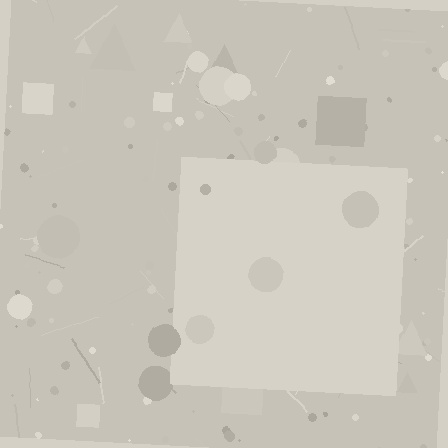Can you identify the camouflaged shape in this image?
The camouflaged shape is a square.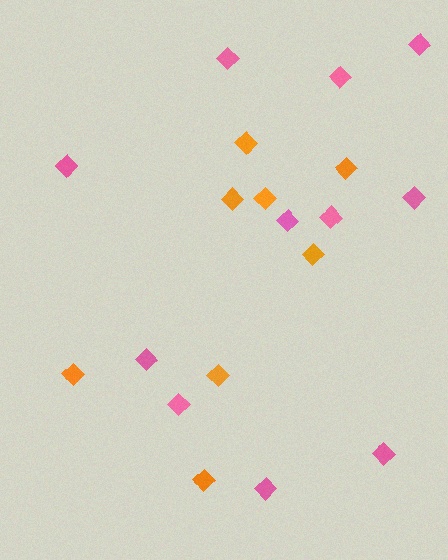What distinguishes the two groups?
There are 2 groups: one group of pink diamonds (11) and one group of orange diamonds (8).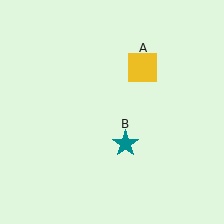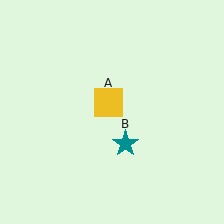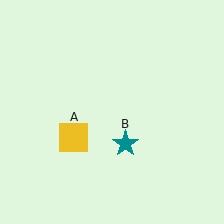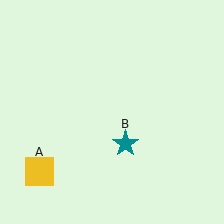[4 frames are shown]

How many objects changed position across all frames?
1 object changed position: yellow square (object A).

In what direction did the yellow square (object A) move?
The yellow square (object A) moved down and to the left.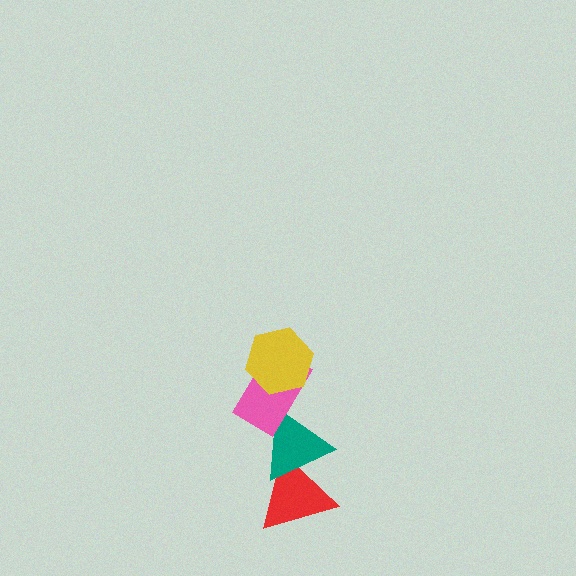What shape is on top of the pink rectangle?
The yellow hexagon is on top of the pink rectangle.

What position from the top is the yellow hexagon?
The yellow hexagon is 1st from the top.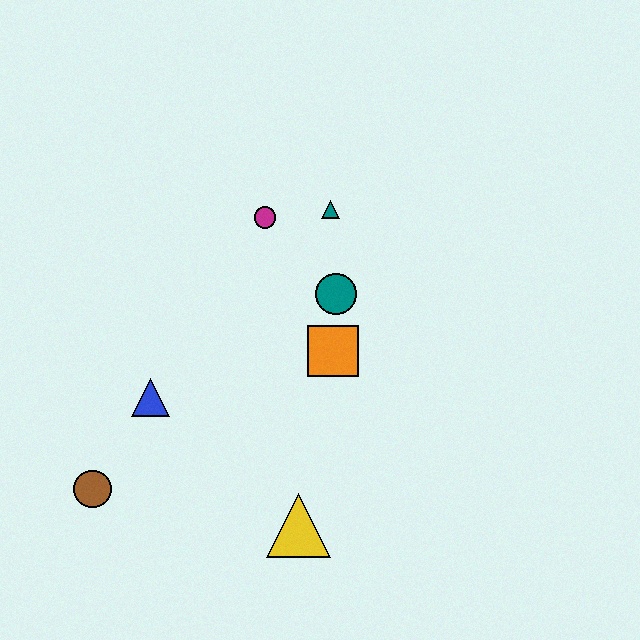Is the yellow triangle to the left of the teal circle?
Yes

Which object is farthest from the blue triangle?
The teal triangle is farthest from the blue triangle.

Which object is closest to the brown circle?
The blue triangle is closest to the brown circle.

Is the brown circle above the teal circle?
No